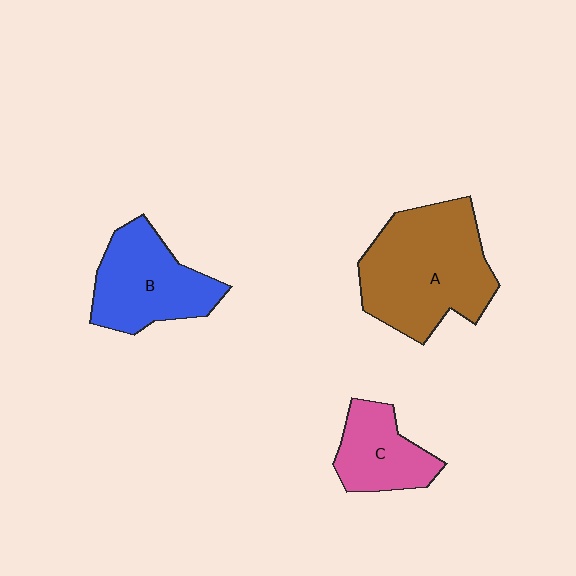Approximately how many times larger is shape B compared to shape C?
Approximately 1.4 times.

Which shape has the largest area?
Shape A (brown).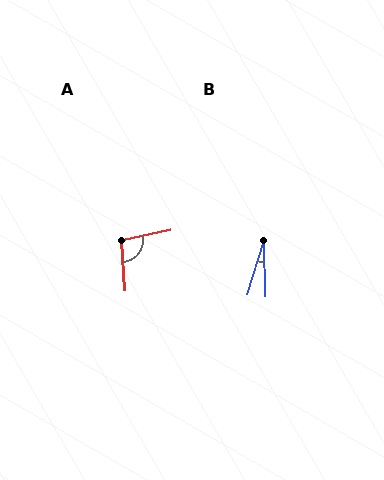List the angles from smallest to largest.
B (19°), A (97°).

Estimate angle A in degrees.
Approximately 97 degrees.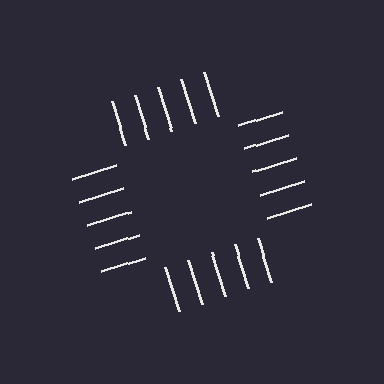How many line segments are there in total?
20 — 5 along each of the 4 edges.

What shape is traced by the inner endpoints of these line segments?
An illusory square — the line segments terminate on its edges but no continuous stroke is drawn.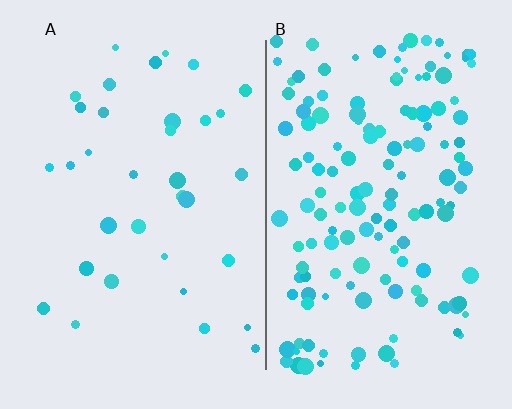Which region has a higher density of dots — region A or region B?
B (the right).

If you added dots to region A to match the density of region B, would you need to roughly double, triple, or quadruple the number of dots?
Approximately quadruple.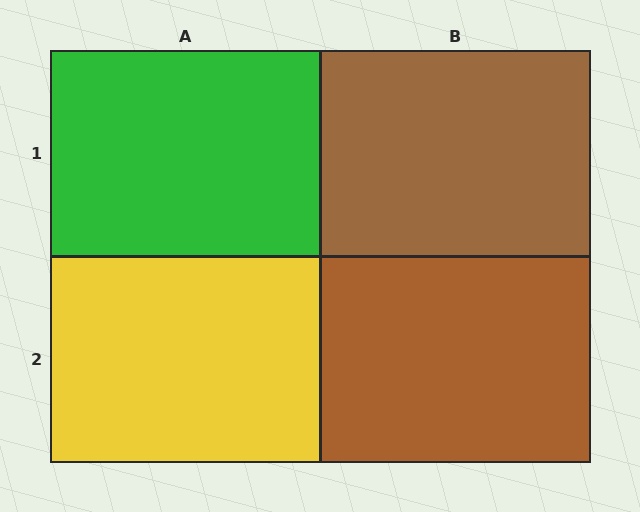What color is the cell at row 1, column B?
Brown.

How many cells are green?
1 cell is green.